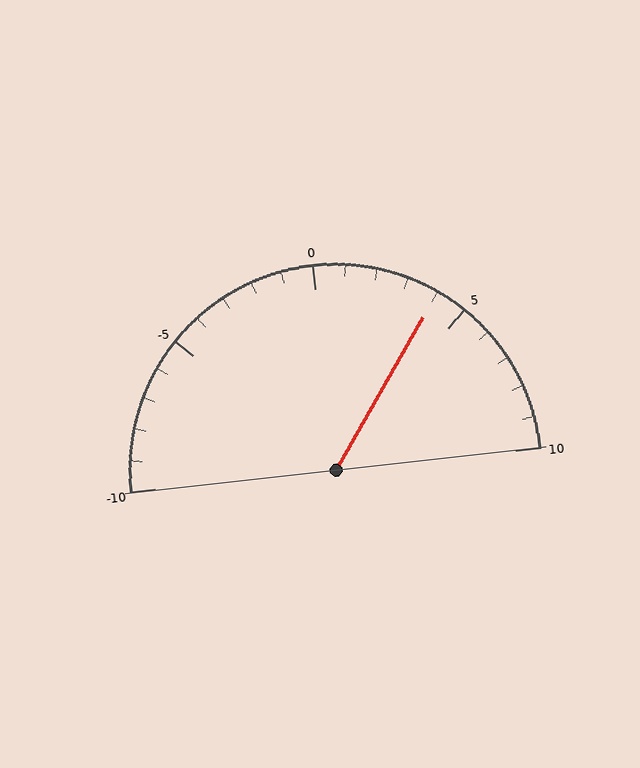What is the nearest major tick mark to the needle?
The nearest major tick mark is 5.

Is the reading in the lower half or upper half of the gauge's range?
The reading is in the upper half of the range (-10 to 10).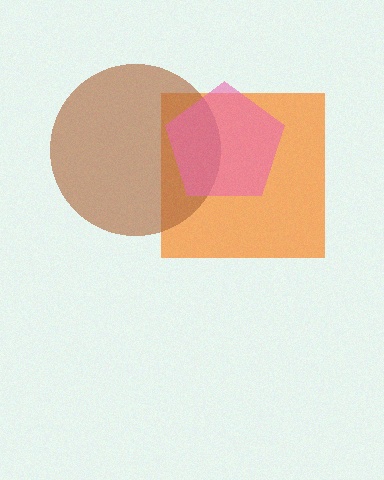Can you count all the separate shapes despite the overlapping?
Yes, there are 3 separate shapes.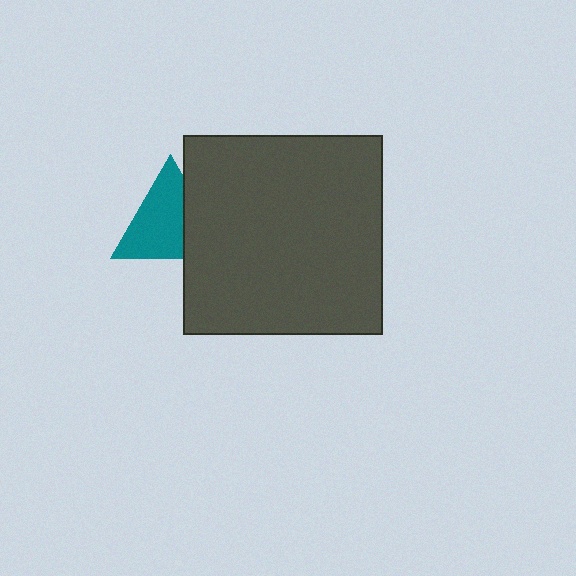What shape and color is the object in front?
The object in front is a dark gray square.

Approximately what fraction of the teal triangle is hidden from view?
Roughly 31% of the teal triangle is hidden behind the dark gray square.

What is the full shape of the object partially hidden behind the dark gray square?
The partially hidden object is a teal triangle.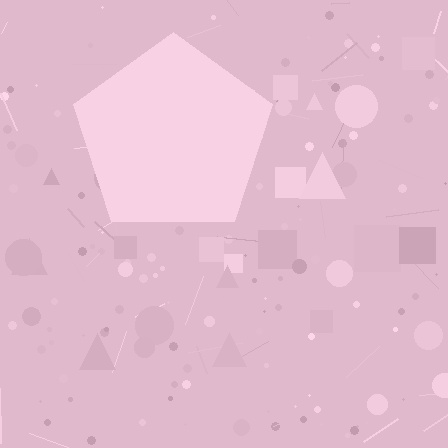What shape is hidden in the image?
A pentagon is hidden in the image.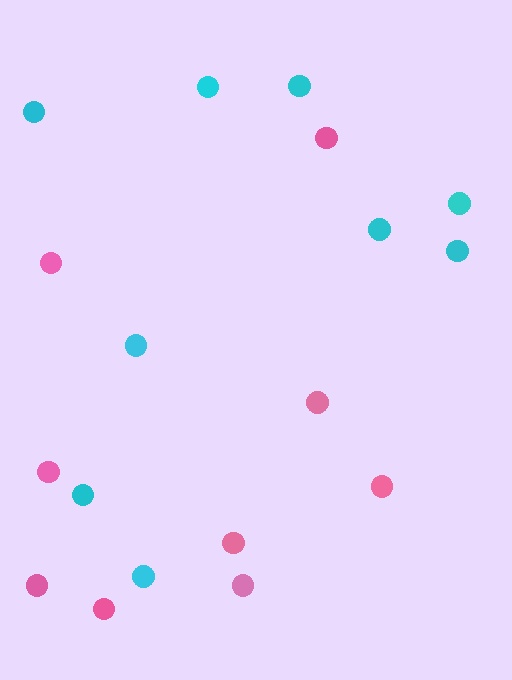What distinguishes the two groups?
There are 2 groups: one group of cyan circles (9) and one group of pink circles (9).